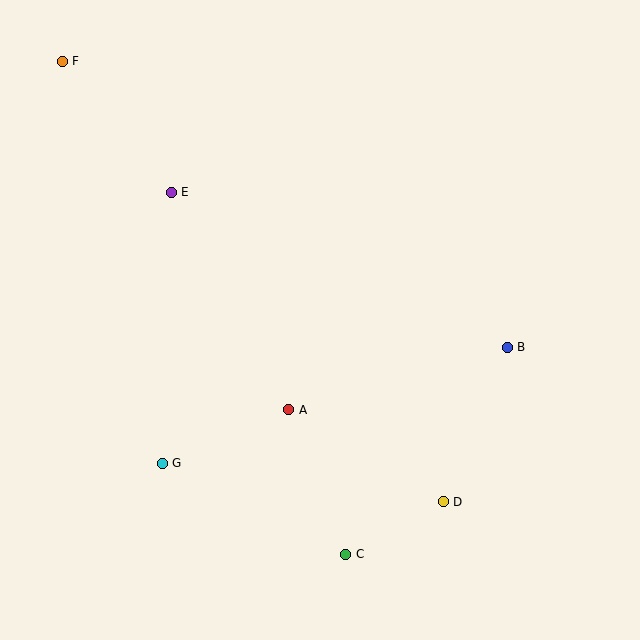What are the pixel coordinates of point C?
Point C is at (346, 554).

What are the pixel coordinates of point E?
Point E is at (171, 192).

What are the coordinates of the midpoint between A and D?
The midpoint between A and D is at (366, 456).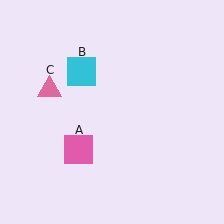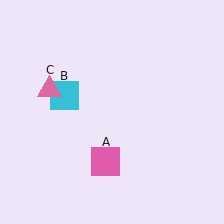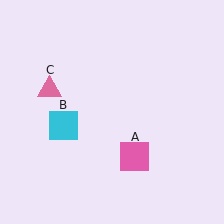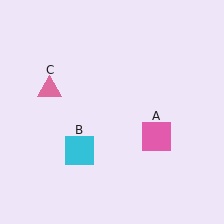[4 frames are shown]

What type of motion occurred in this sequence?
The pink square (object A), cyan square (object B) rotated counterclockwise around the center of the scene.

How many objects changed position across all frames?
2 objects changed position: pink square (object A), cyan square (object B).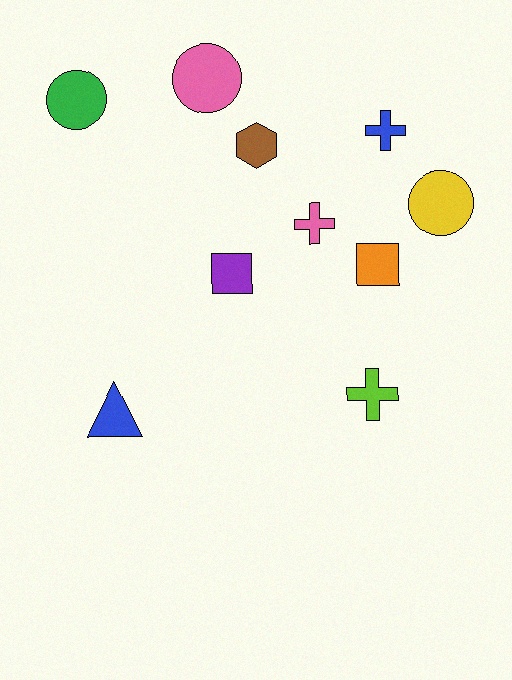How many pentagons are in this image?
There are no pentagons.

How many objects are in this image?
There are 10 objects.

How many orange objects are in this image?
There is 1 orange object.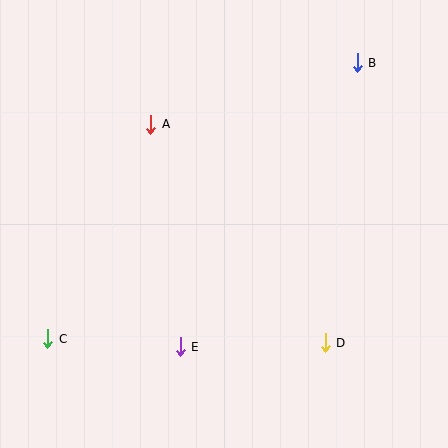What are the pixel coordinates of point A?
Point A is at (151, 124).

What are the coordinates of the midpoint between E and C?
The midpoint between E and C is at (114, 343).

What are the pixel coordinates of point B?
Point B is at (357, 63).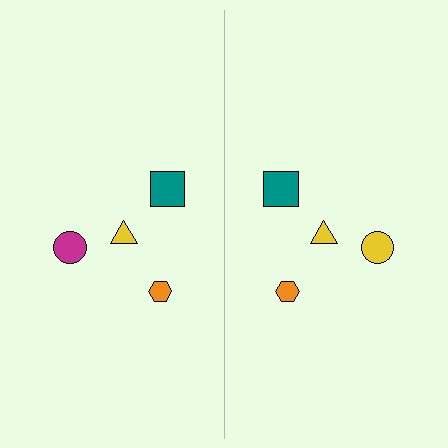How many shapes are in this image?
There are 8 shapes in this image.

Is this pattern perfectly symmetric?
No, the pattern is not perfectly symmetric. The yellow circle on the right side breaks the symmetry — its mirror counterpart is magenta.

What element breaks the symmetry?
The yellow circle on the right side breaks the symmetry — its mirror counterpart is magenta.